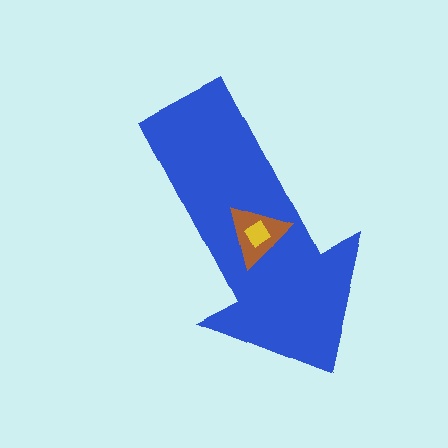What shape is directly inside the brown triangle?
The yellow diamond.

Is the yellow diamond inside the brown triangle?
Yes.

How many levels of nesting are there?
3.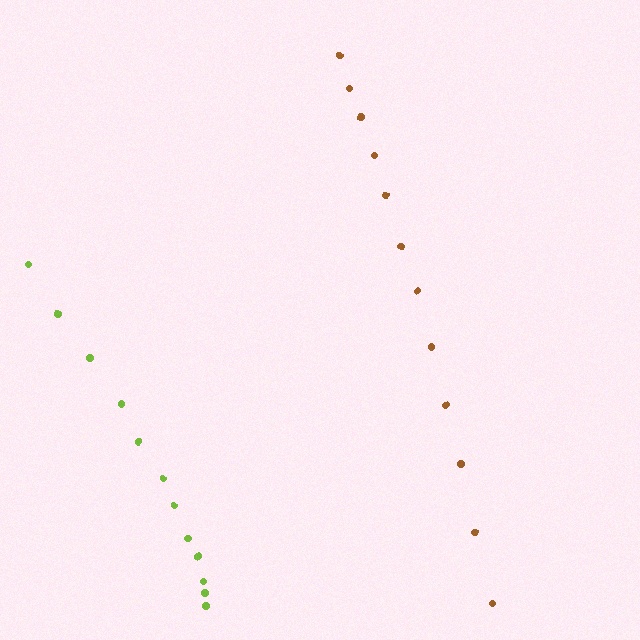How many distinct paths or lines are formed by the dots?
There are 2 distinct paths.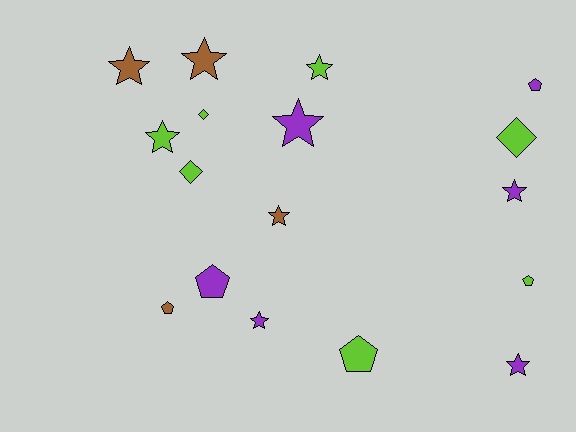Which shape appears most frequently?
Star, with 9 objects.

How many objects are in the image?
There are 17 objects.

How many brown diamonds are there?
There are no brown diamonds.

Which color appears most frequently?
Lime, with 7 objects.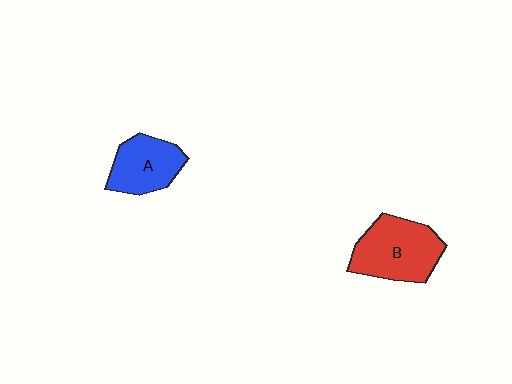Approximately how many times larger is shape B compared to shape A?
Approximately 1.4 times.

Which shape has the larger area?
Shape B (red).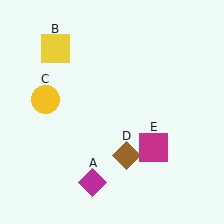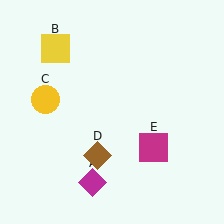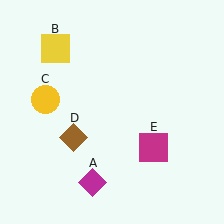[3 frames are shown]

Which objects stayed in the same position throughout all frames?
Magenta diamond (object A) and yellow square (object B) and yellow circle (object C) and magenta square (object E) remained stationary.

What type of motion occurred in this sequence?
The brown diamond (object D) rotated clockwise around the center of the scene.